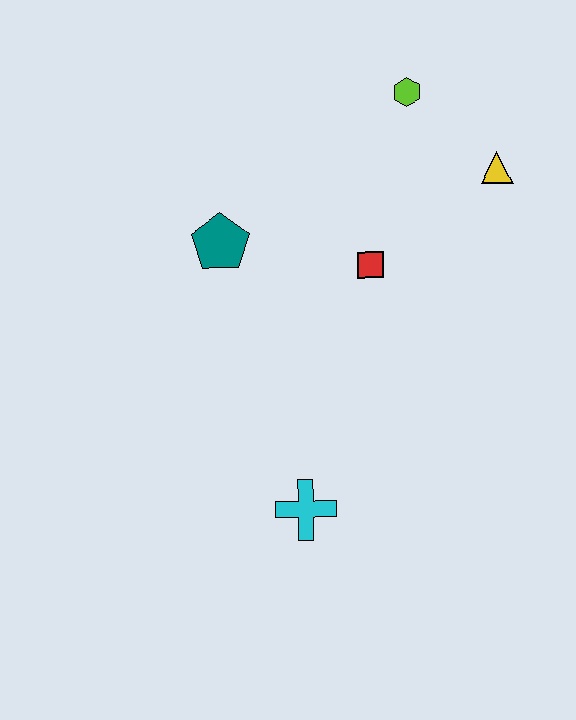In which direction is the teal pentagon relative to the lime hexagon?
The teal pentagon is to the left of the lime hexagon.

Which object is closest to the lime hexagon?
The yellow triangle is closest to the lime hexagon.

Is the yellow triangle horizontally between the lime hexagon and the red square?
No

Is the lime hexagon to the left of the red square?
No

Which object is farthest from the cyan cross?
The lime hexagon is farthest from the cyan cross.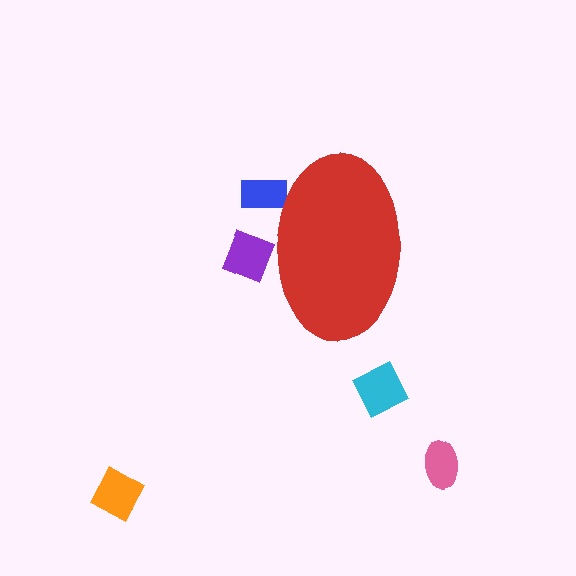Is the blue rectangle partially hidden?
Yes, the blue rectangle is partially hidden behind the red ellipse.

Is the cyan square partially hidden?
No, the cyan square is fully visible.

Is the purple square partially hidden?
Yes, the purple square is partially hidden behind the red ellipse.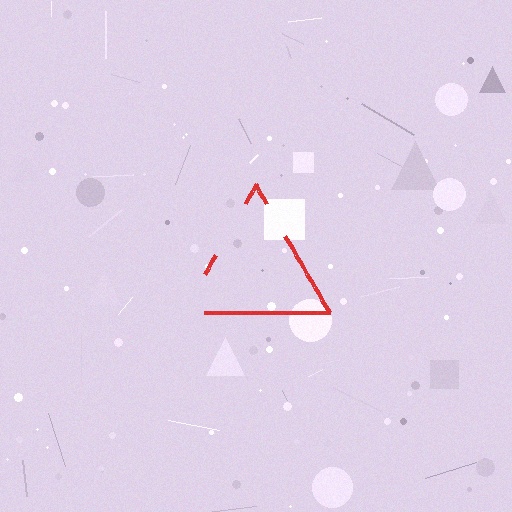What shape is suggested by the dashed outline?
The dashed outline suggests a triangle.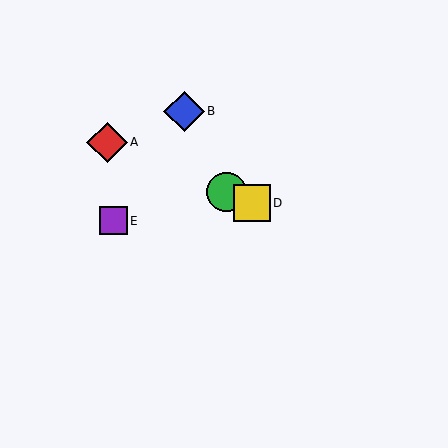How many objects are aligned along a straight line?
3 objects (A, C, D) are aligned along a straight line.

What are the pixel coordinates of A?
Object A is at (107, 142).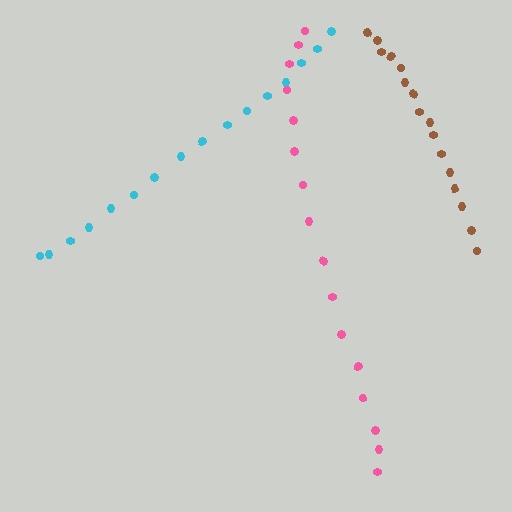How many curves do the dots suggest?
There are 3 distinct paths.